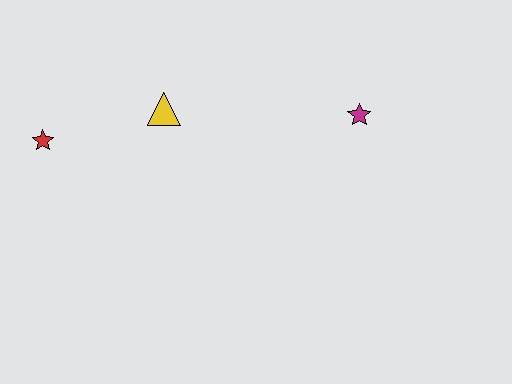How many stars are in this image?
There are 2 stars.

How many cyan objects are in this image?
There are no cyan objects.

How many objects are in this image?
There are 3 objects.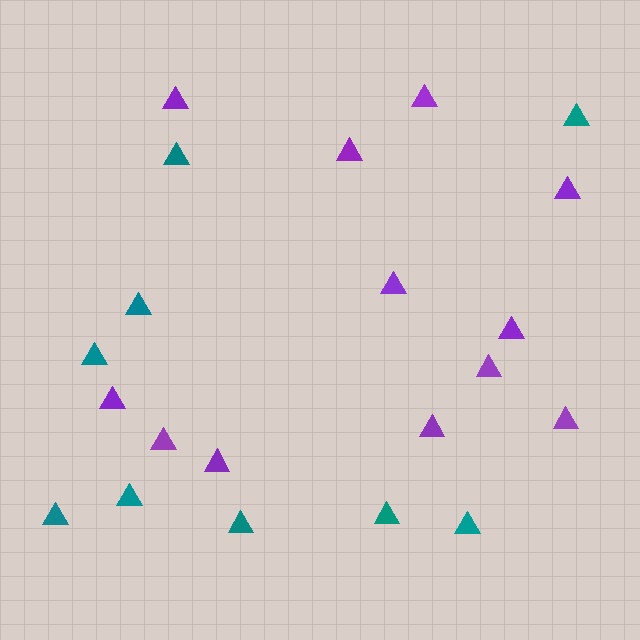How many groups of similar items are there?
There are 2 groups: one group of teal triangles (9) and one group of purple triangles (12).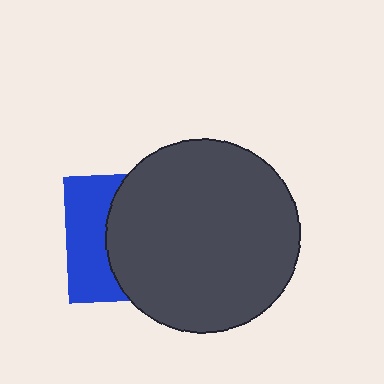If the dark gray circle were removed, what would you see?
You would see the complete blue square.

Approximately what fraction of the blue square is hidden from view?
Roughly 63% of the blue square is hidden behind the dark gray circle.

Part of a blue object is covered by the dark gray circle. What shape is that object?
It is a square.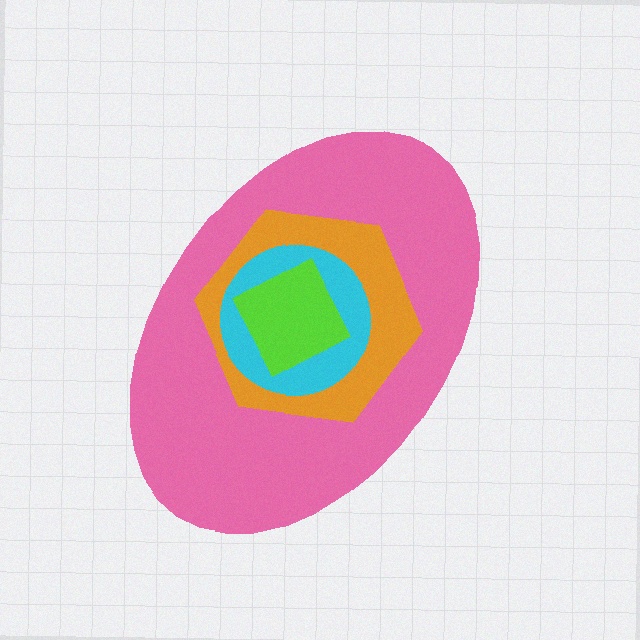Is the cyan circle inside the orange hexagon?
Yes.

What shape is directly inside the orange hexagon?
The cyan circle.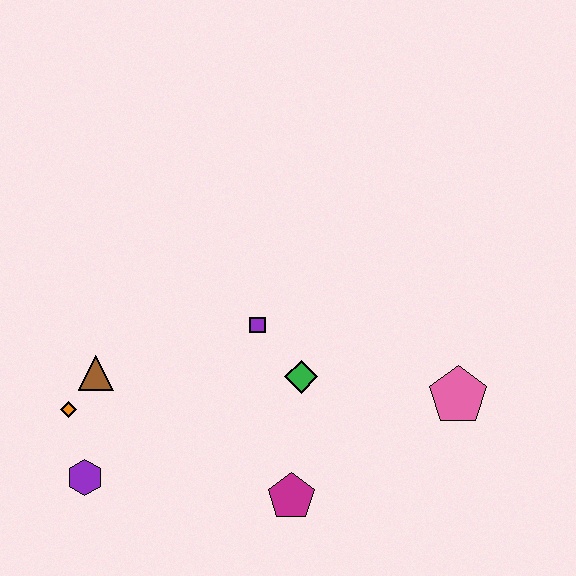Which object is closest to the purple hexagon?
The orange diamond is closest to the purple hexagon.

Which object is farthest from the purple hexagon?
The pink pentagon is farthest from the purple hexagon.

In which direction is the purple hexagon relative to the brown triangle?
The purple hexagon is below the brown triangle.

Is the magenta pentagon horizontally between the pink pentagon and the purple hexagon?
Yes